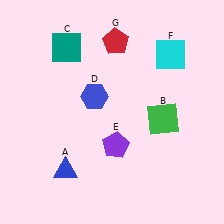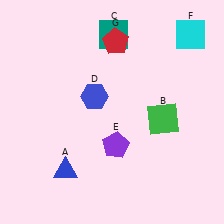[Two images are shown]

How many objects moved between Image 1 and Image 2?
2 objects moved between the two images.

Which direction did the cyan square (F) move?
The cyan square (F) moved up.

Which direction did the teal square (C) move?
The teal square (C) moved right.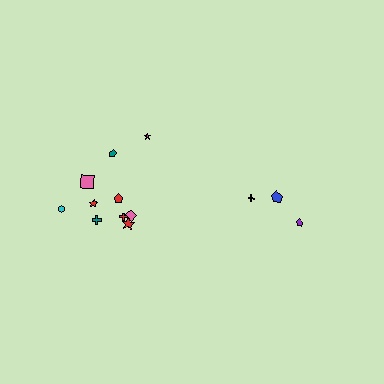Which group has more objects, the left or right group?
The left group.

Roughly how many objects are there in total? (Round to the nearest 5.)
Roughly 15 objects in total.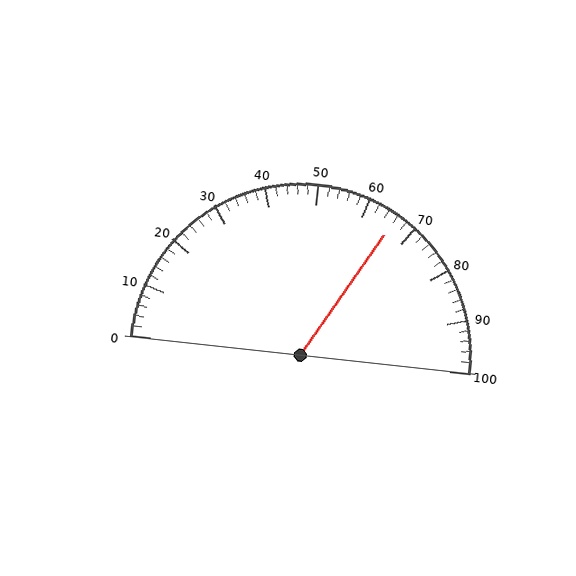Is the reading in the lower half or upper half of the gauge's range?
The reading is in the upper half of the range (0 to 100).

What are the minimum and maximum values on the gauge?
The gauge ranges from 0 to 100.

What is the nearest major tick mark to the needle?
The nearest major tick mark is 70.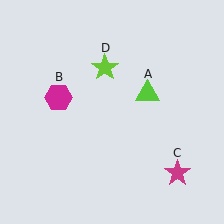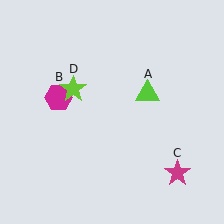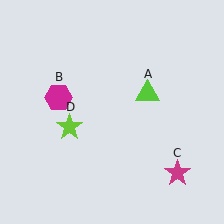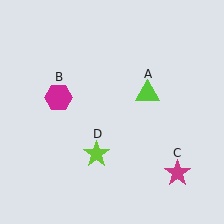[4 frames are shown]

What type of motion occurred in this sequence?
The lime star (object D) rotated counterclockwise around the center of the scene.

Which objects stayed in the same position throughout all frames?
Lime triangle (object A) and magenta hexagon (object B) and magenta star (object C) remained stationary.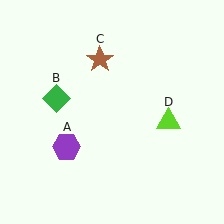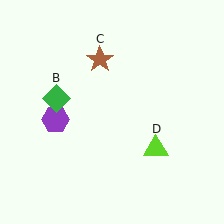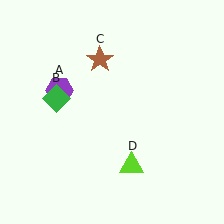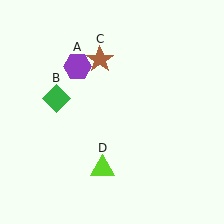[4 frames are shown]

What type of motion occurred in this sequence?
The purple hexagon (object A), lime triangle (object D) rotated clockwise around the center of the scene.